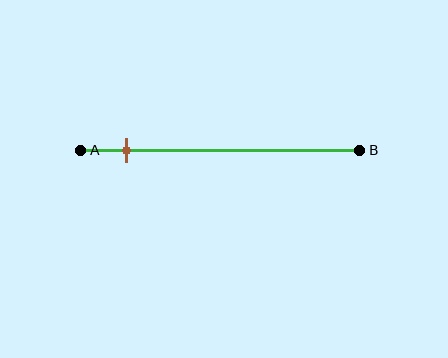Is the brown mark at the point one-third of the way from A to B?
No, the mark is at about 15% from A, not at the 33% one-third point.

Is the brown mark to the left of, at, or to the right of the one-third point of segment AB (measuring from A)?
The brown mark is to the left of the one-third point of segment AB.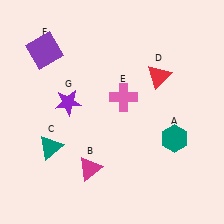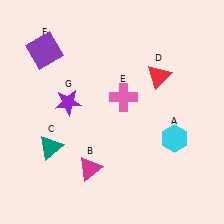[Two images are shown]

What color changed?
The hexagon (A) changed from teal in Image 1 to cyan in Image 2.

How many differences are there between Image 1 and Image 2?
There is 1 difference between the two images.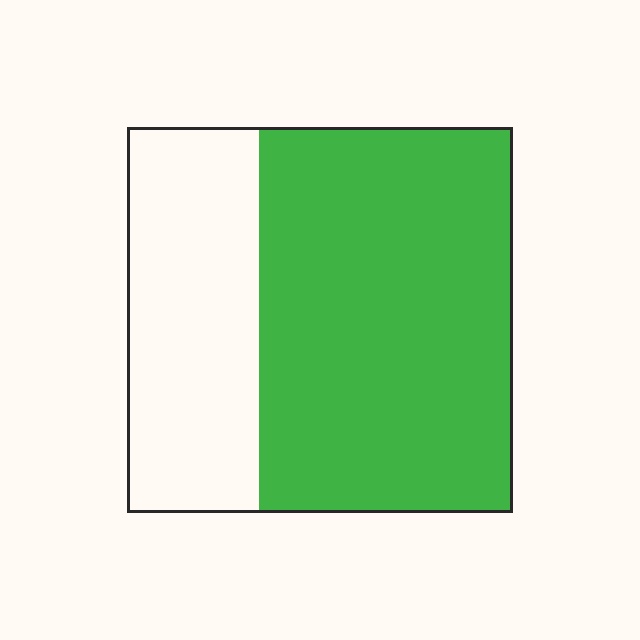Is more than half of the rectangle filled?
Yes.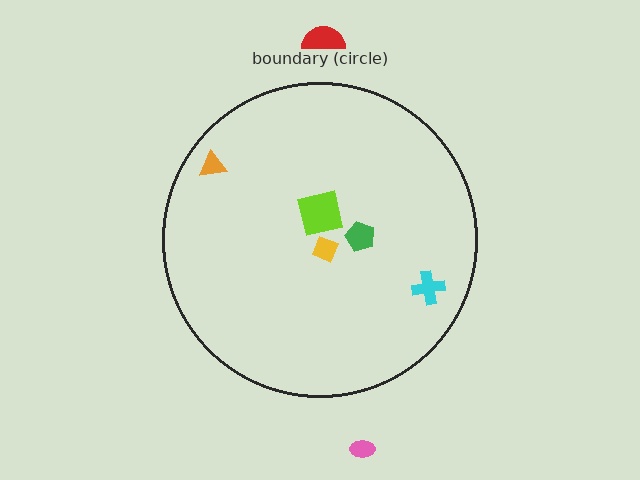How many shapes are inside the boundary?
5 inside, 2 outside.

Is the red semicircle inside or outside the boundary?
Outside.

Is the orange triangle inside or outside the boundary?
Inside.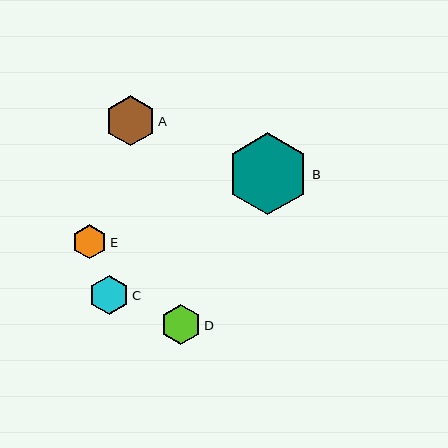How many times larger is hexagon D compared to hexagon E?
Hexagon D is approximately 1.2 times the size of hexagon E.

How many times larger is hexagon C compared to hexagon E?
Hexagon C is approximately 1.2 times the size of hexagon E.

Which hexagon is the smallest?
Hexagon E is the smallest with a size of approximately 34 pixels.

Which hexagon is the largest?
Hexagon B is the largest with a size of approximately 82 pixels.